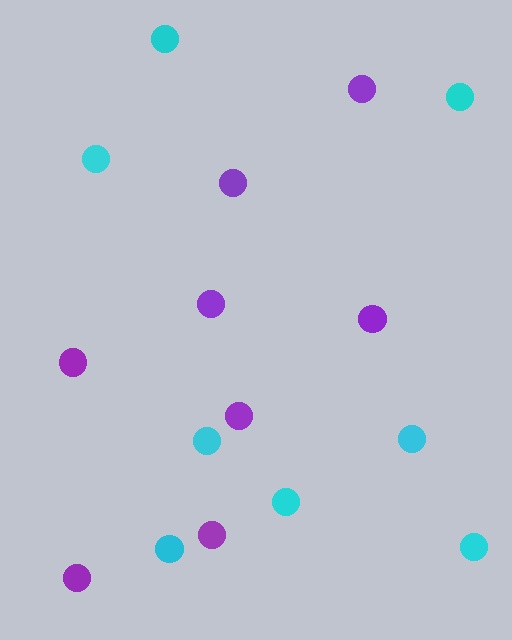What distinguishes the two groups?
There are 2 groups: one group of purple circles (8) and one group of cyan circles (8).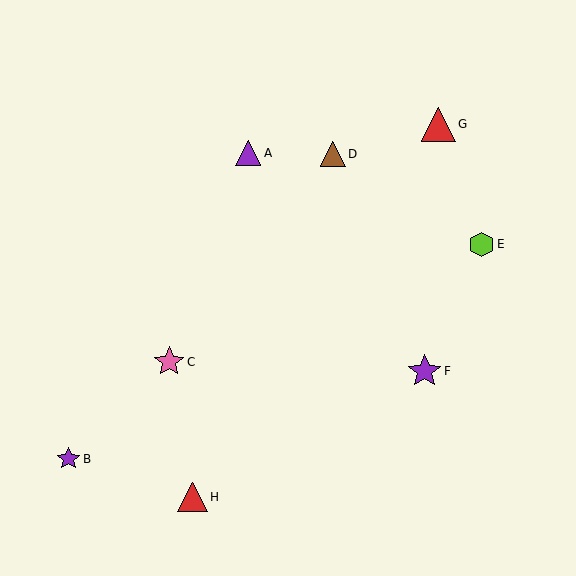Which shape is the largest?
The red triangle (labeled G) is the largest.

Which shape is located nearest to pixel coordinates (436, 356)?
The purple star (labeled F) at (425, 371) is nearest to that location.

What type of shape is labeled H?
Shape H is a red triangle.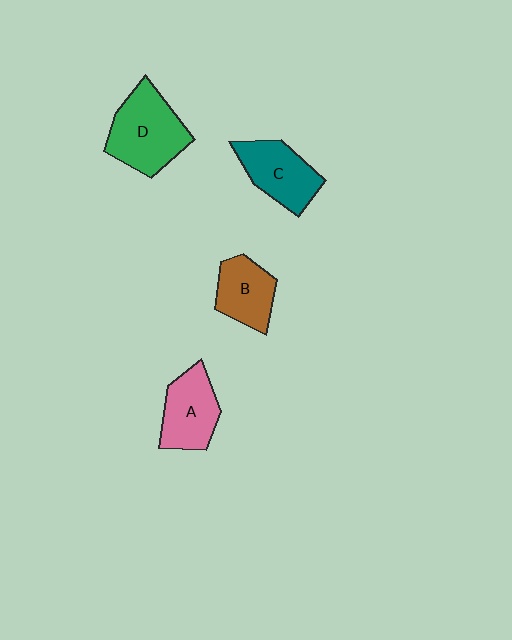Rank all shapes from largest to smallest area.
From largest to smallest: D (green), C (teal), A (pink), B (brown).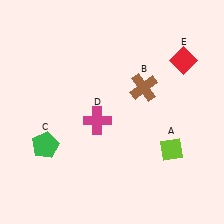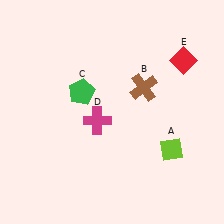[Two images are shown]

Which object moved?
The green pentagon (C) moved up.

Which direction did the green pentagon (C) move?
The green pentagon (C) moved up.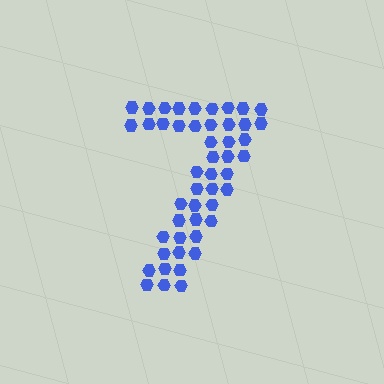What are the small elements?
The small elements are hexagons.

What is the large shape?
The large shape is the digit 7.